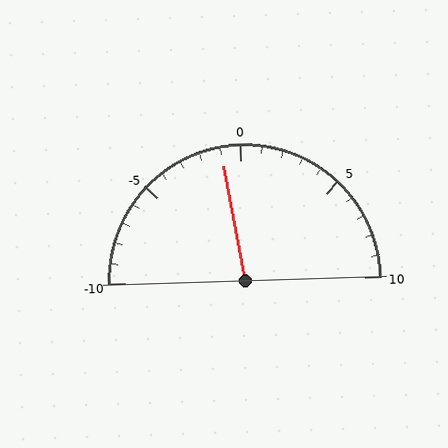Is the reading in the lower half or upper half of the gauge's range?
The reading is in the lower half of the range (-10 to 10).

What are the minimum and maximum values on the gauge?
The gauge ranges from -10 to 10.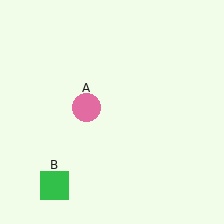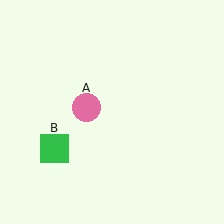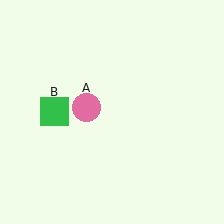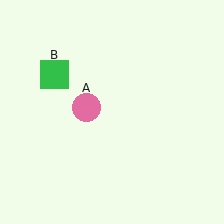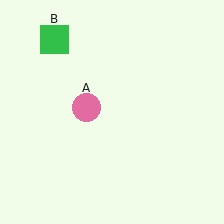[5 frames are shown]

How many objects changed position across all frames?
1 object changed position: green square (object B).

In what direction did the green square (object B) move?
The green square (object B) moved up.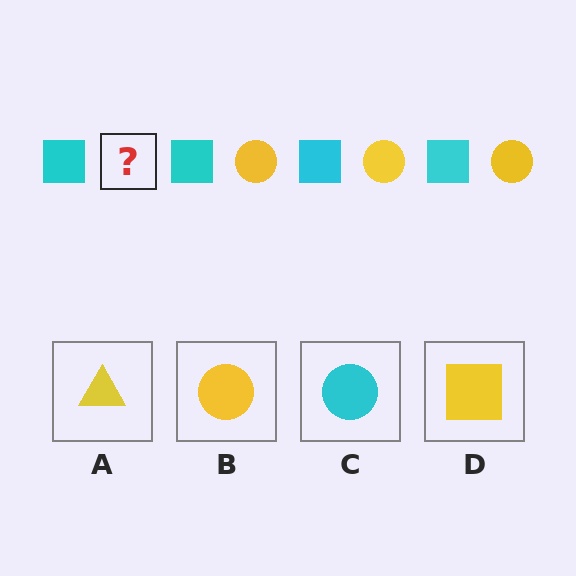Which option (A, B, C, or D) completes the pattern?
B.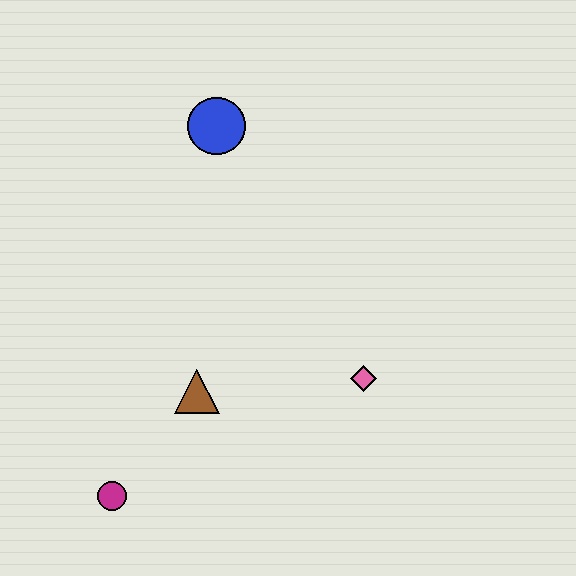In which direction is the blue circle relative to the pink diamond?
The blue circle is above the pink diamond.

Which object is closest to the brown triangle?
The magenta circle is closest to the brown triangle.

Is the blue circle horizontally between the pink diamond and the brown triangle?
Yes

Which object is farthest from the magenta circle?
The blue circle is farthest from the magenta circle.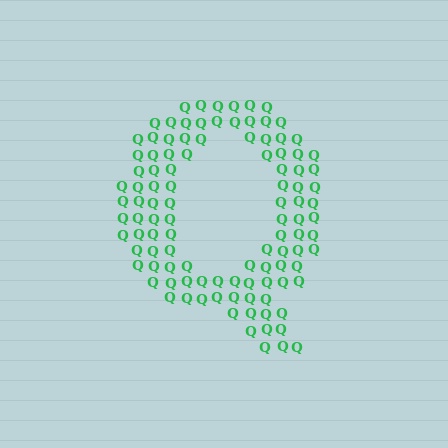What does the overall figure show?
The overall figure shows the letter Q.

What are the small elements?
The small elements are letter Q's.